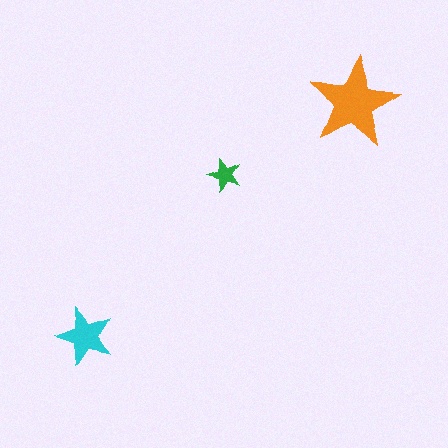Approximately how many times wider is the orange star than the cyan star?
About 1.5 times wider.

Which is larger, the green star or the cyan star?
The cyan one.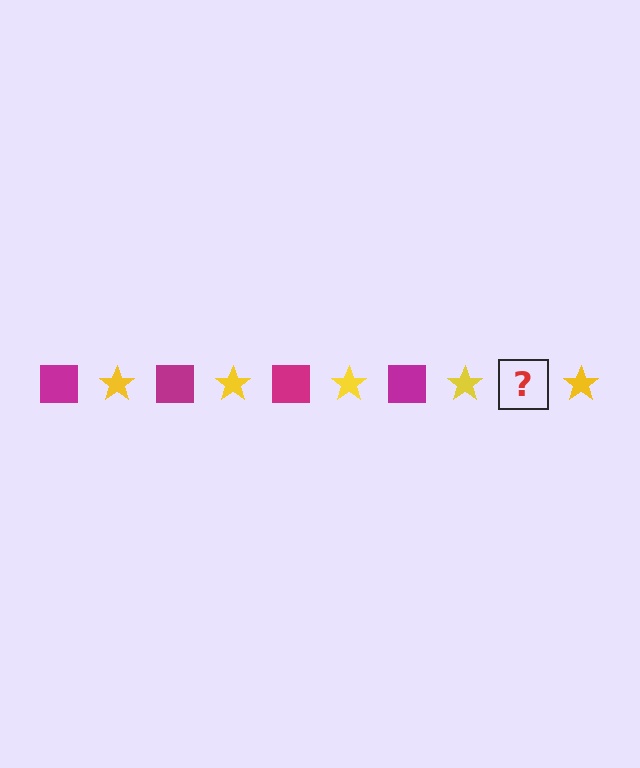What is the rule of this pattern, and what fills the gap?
The rule is that the pattern alternates between magenta square and yellow star. The gap should be filled with a magenta square.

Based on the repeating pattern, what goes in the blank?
The blank should be a magenta square.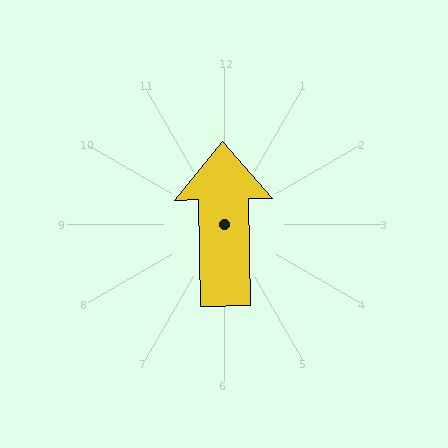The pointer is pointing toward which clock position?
Roughly 12 o'clock.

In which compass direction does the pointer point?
North.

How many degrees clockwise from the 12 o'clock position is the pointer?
Approximately 359 degrees.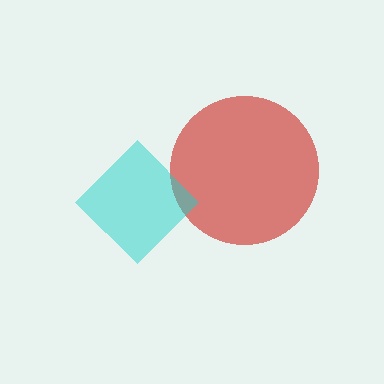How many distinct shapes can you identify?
There are 2 distinct shapes: a red circle, a cyan diamond.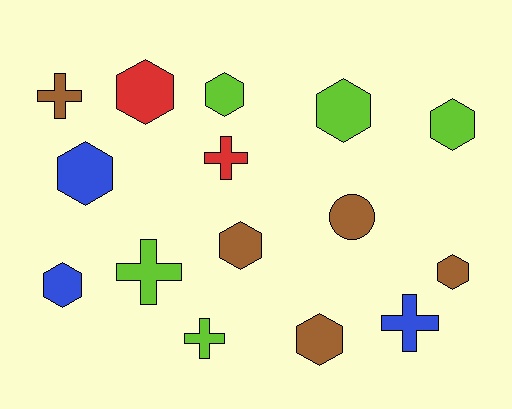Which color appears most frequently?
Lime, with 5 objects.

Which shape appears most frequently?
Hexagon, with 9 objects.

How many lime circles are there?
There are no lime circles.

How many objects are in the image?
There are 15 objects.